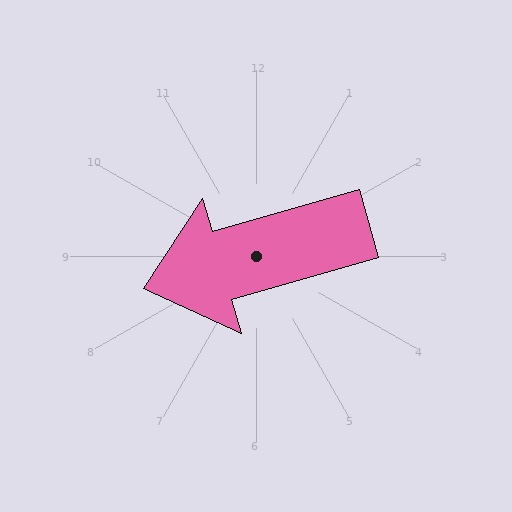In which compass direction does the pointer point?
West.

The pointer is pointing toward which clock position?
Roughly 8 o'clock.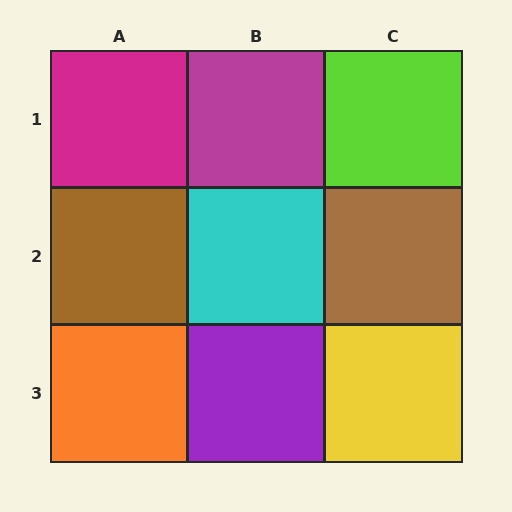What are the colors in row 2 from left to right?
Brown, cyan, brown.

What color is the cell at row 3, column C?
Yellow.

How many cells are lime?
1 cell is lime.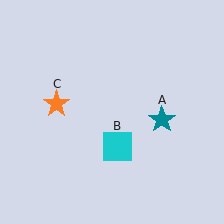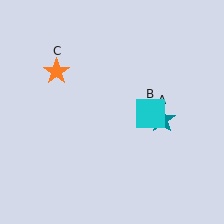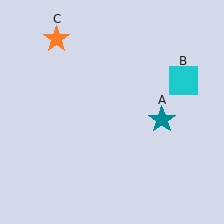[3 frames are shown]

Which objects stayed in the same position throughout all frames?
Teal star (object A) remained stationary.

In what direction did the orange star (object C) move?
The orange star (object C) moved up.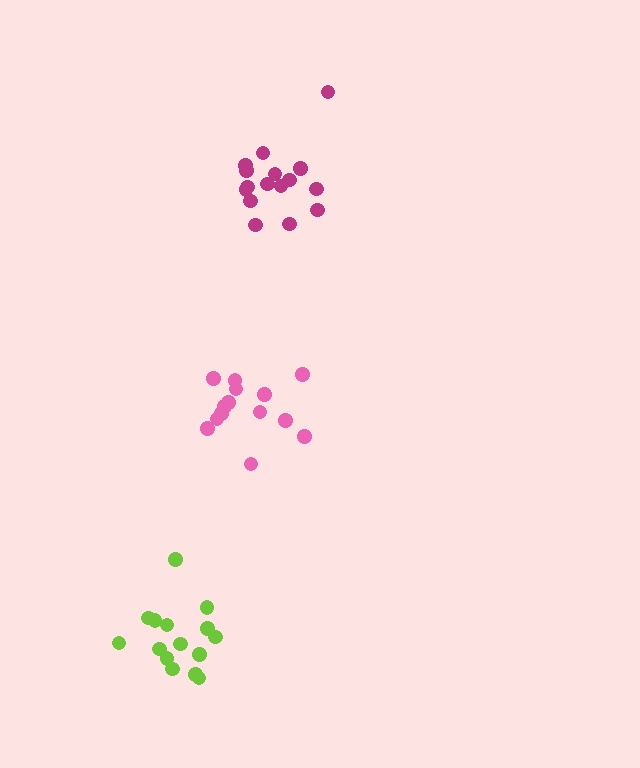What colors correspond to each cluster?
The clusters are colored: magenta, pink, lime.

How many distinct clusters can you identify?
There are 3 distinct clusters.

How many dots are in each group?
Group 1: 16 dots, Group 2: 14 dots, Group 3: 16 dots (46 total).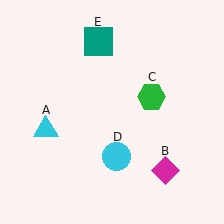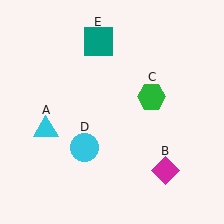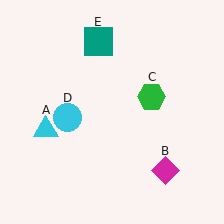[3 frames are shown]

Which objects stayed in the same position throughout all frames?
Cyan triangle (object A) and magenta diamond (object B) and green hexagon (object C) and teal square (object E) remained stationary.